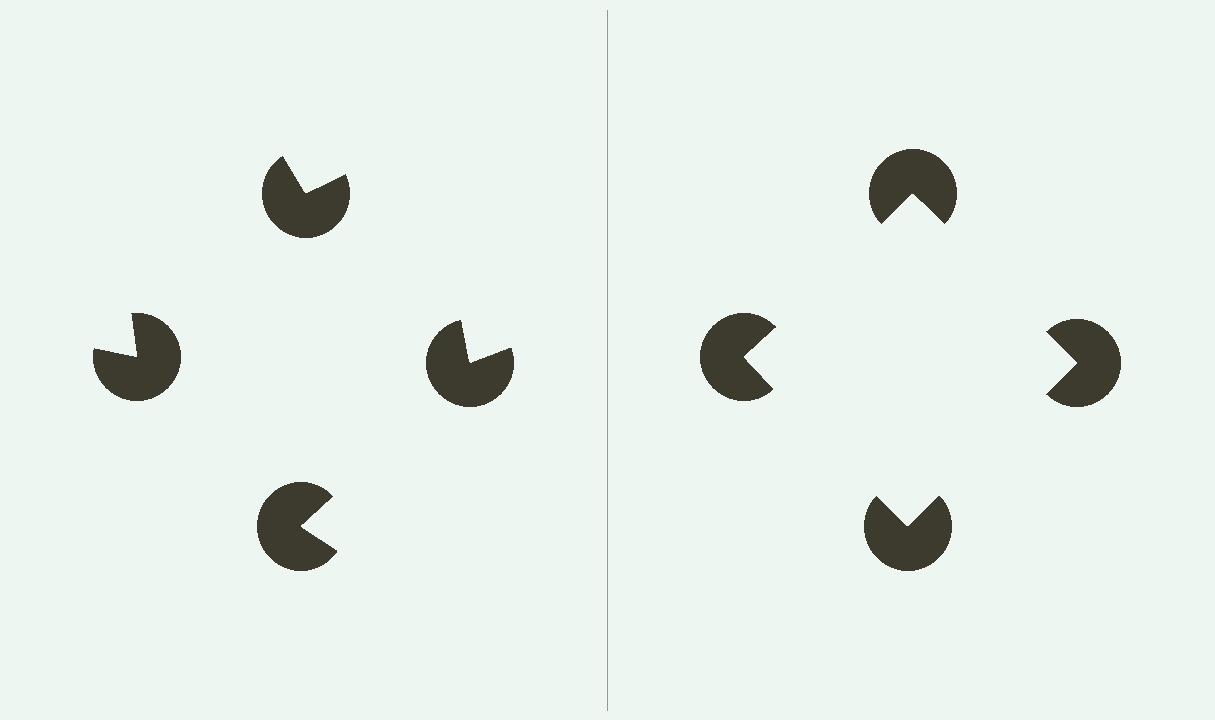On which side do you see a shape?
An illusory square appears on the right side. On the left side the wedge cuts are rotated, so no coherent shape forms.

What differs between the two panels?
The pac-man discs are positioned identically on both sides; only the wedge orientations differ. On the right they align to a square; on the left they are misaligned.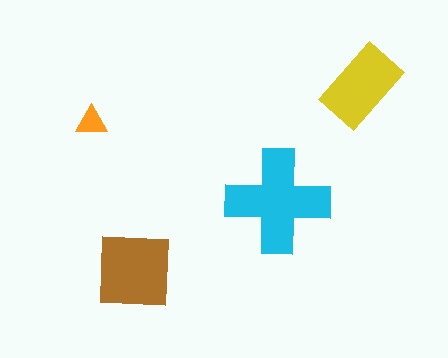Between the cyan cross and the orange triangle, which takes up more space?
The cyan cross.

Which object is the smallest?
The orange triangle.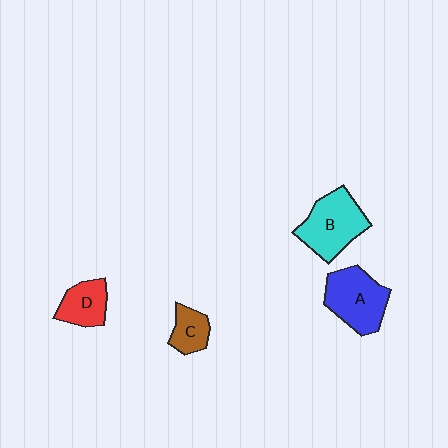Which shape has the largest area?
Shape B (cyan).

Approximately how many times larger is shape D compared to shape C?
Approximately 1.3 times.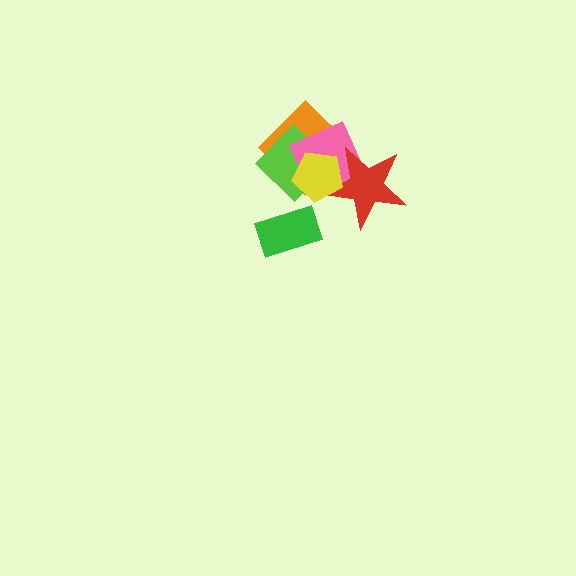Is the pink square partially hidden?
Yes, it is partially covered by another shape.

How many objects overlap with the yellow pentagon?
4 objects overlap with the yellow pentagon.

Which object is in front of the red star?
The yellow pentagon is in front of the red star.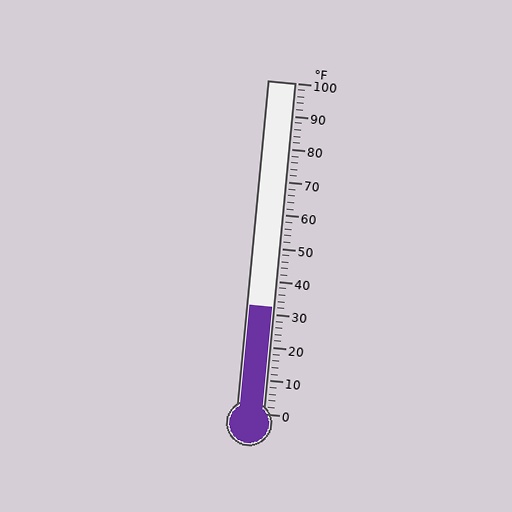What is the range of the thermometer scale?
The thermometer scale ranges from 0°F to 100°F.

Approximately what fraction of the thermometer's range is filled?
The thermometer is filled to approximately 30% of its range.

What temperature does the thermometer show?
The thermometer shows approximately 32°F.